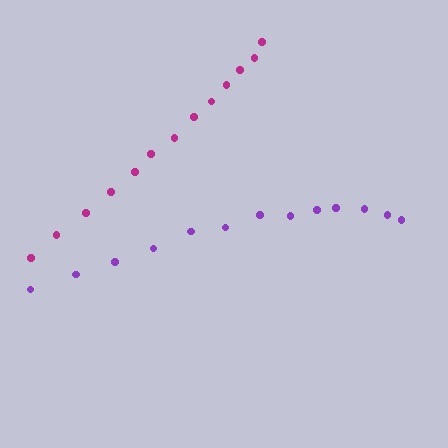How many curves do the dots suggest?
There are 2 distinct paths.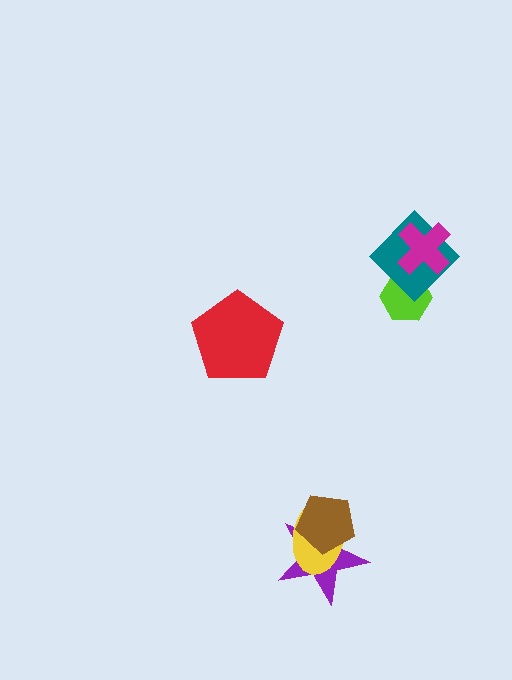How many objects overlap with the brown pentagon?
2 objects overlap with the brown pentagon.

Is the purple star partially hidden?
Yes, it is partially covered by another shape.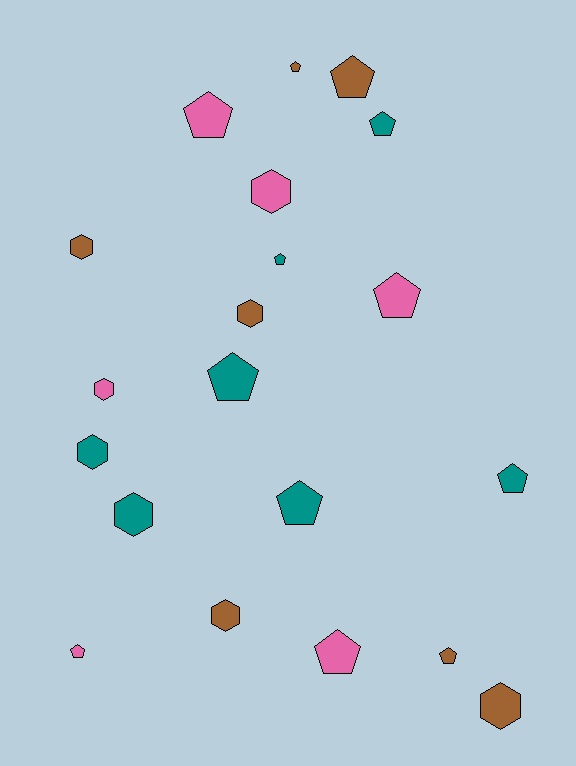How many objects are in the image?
There are 20 objects.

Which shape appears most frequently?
Pentagon, with 12 objects.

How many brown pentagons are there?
There are 3 brown pentagons.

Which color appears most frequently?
Teal, with 7 objects.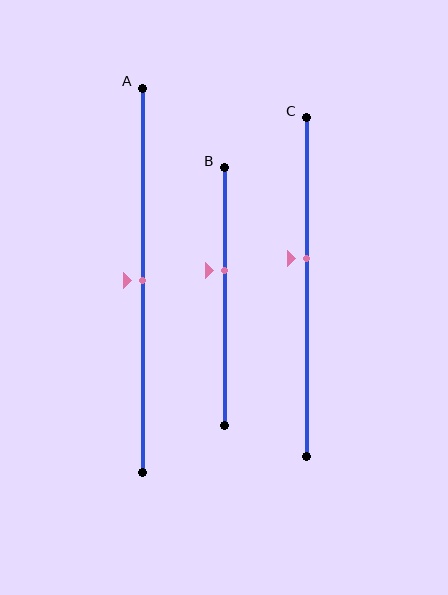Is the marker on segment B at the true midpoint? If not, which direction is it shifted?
No, the marker on segment B is shifted upward by about 10% of the segment length.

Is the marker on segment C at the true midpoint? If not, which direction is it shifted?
No, the marker on segment C is shifted upward by about 8% of the segment length.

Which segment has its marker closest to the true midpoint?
Segment A has its marker closest to the true midpoint.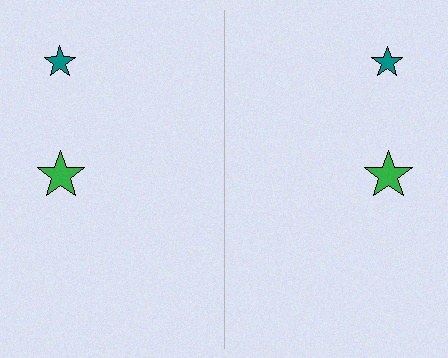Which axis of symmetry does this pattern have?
The pattern has a vertical axis of symmetry running through the center of the image.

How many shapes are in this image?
There are 4 shapes in this image.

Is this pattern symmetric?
Yes, this pattern has bilateral (reflection) symmetry.